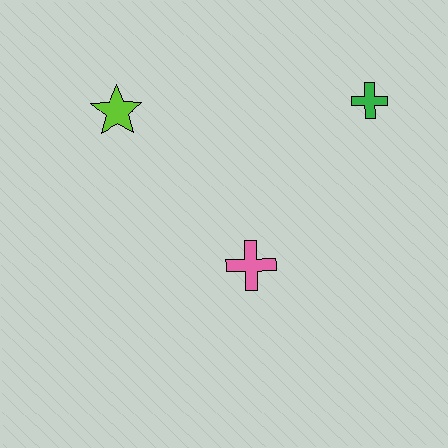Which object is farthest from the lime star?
The green cross is farthest from the lime star.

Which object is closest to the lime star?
The pink cross is closest to the lime star.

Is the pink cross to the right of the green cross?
No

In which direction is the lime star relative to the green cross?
The lime star is to the left of the green cross.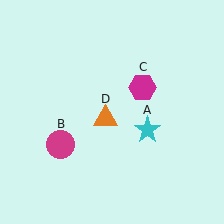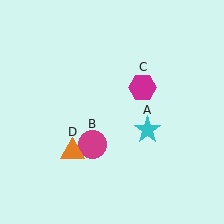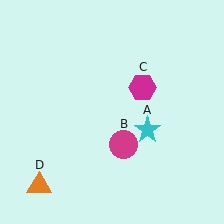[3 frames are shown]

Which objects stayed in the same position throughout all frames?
Cyan star (object A) and magenta hexagon (object C) remained stationary.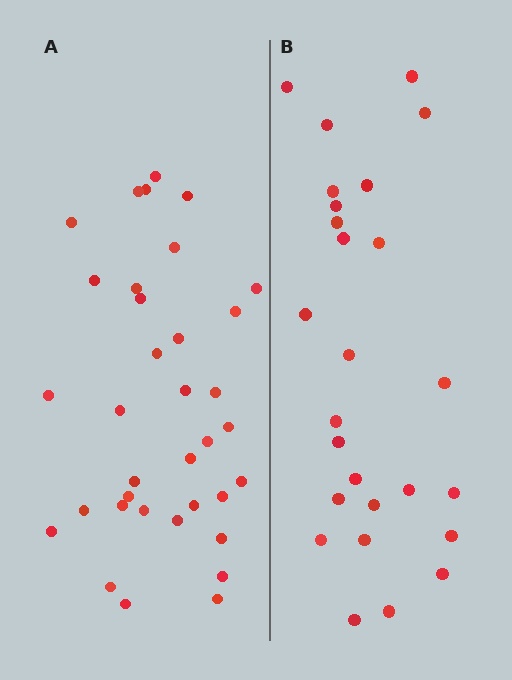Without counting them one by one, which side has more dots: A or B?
Region A (the left region) has more dots.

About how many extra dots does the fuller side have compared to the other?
Region A has roughly 8 or so more dots than region B.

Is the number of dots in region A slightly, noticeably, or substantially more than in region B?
Region A has noticeably more, but not dramatically so. The ratio is roughly 1.3 to 1.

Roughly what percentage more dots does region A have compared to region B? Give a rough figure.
About 35% more.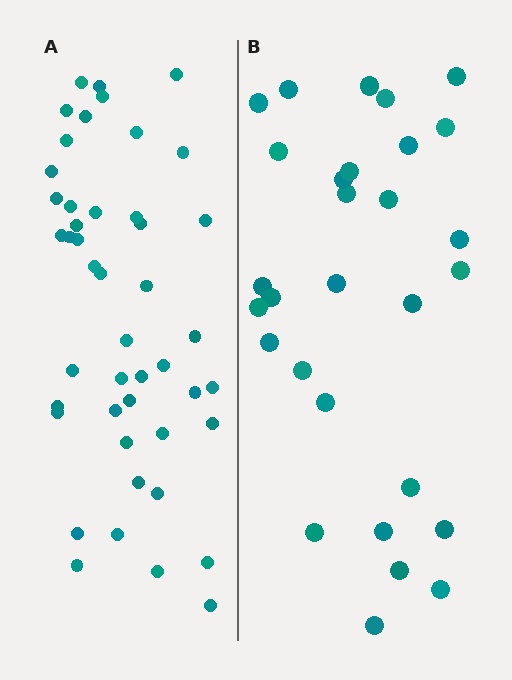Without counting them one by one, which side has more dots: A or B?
Region A (the left region) has more dots.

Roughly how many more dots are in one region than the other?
Region A has approximately 15 more dots than region B.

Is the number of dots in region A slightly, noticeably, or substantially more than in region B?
Region A has substantially more. The ratio is roughly 1.6 to 1.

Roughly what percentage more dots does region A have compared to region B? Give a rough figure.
About 60% more.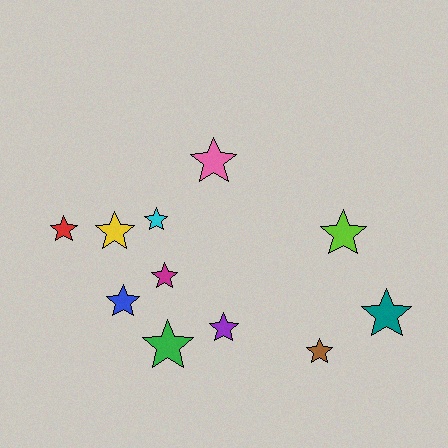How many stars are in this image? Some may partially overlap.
There are 11 stars.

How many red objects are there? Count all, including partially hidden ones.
There is 1 red object.